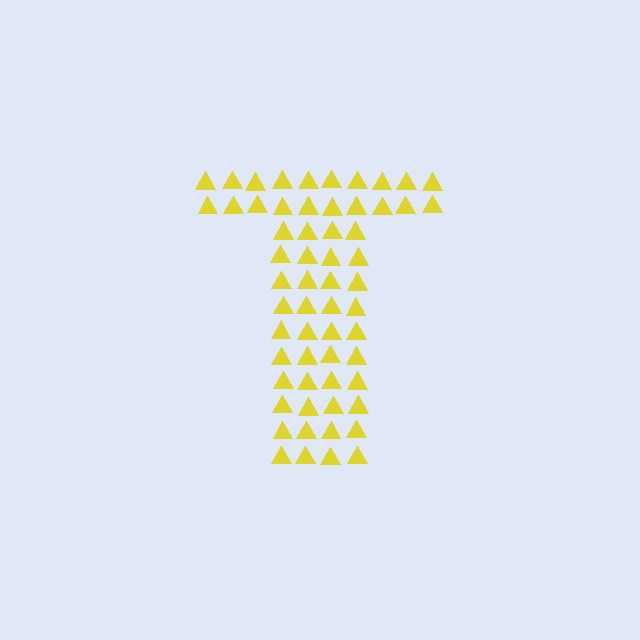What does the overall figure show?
The overall figure shows the letter T.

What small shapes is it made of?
It is made of small triangles.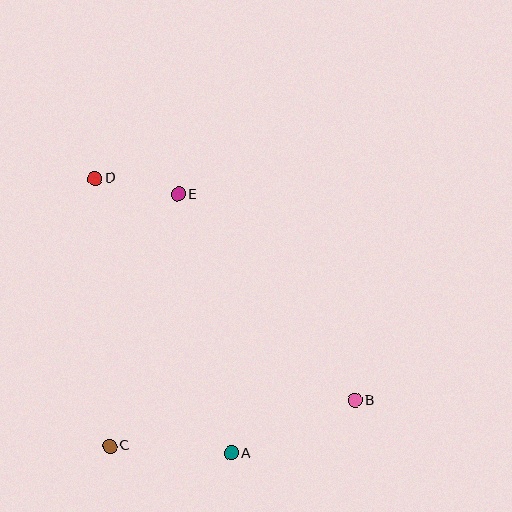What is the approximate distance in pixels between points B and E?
The distance between B and E is approximately 271 pixels.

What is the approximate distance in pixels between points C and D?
The distance between C and D is approximately 268 pixels.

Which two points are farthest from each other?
Points B and D are farthest from each other.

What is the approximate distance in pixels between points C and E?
The distance between C and E is approximately 261 pixels.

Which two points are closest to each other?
Points D and E are closest to each other.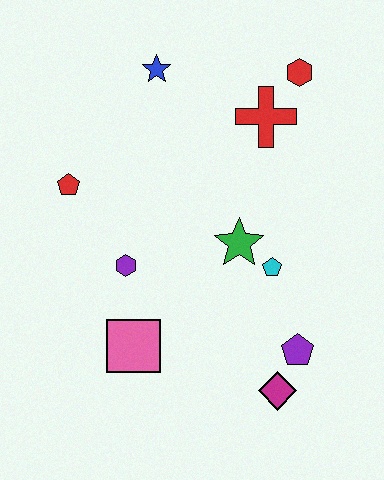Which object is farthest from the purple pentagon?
The blue star is farthest from the purple pentagon.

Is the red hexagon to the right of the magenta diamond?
Yes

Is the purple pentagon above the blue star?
No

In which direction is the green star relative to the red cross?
The green star is below the red cross.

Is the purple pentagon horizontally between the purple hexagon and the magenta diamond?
No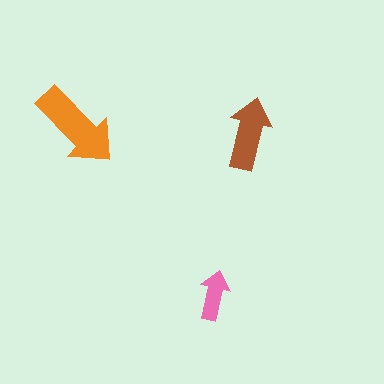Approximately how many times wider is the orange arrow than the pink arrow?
About 2 times wider.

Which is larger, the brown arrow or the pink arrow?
The brown one.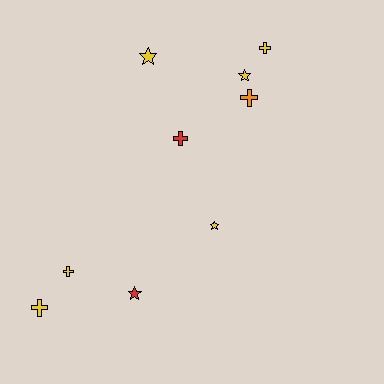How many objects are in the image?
There are 9 objects.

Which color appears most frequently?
Yellow, with 6 objects.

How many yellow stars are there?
There are 3 yellow stars.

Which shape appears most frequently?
Cross, with 5 objects.